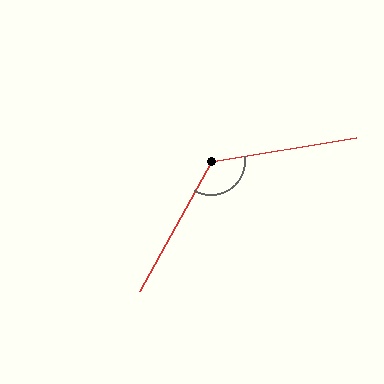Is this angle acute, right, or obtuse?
It is obtuse.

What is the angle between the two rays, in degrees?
Approximately 128 degrees.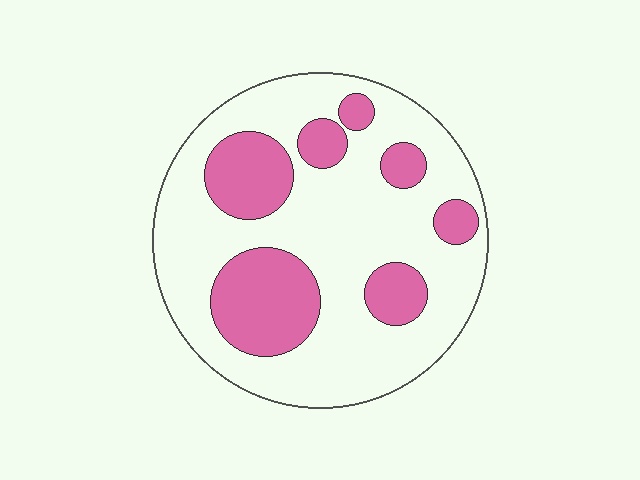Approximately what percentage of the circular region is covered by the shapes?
Approximately 30%.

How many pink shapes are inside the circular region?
7.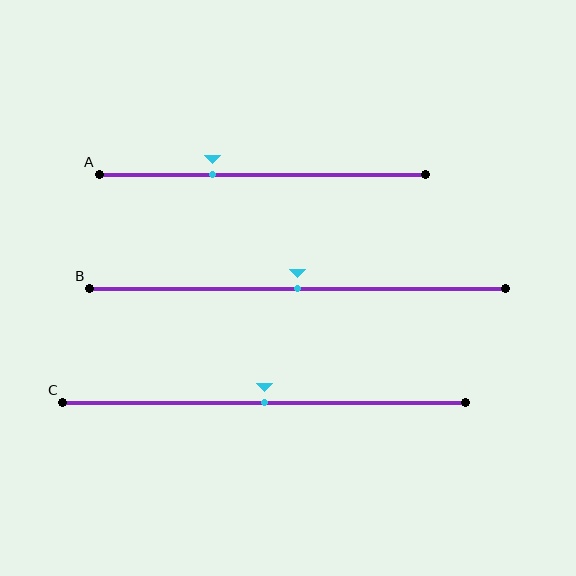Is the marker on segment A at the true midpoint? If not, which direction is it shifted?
No, the marker on segment A is shifted to the left by about 15% of the segment length.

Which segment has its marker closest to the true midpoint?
Segment B has its marker closest to the true midpoint.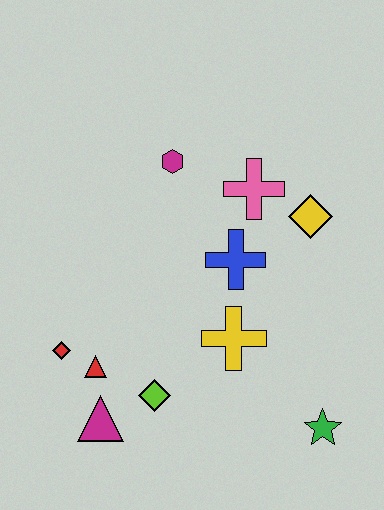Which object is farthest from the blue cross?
The magenta triangle is farthest from the blue cross.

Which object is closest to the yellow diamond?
The pink cross is closest to the yellow diamond.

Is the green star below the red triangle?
Yes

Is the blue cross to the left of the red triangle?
No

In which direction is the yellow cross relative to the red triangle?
The yellow cross is to the right of the red triangle.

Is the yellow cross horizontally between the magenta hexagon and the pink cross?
Yes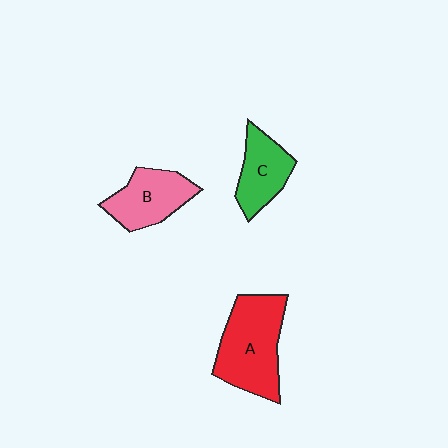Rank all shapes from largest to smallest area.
From largest to smallest: A (red), B (pink), C (green).